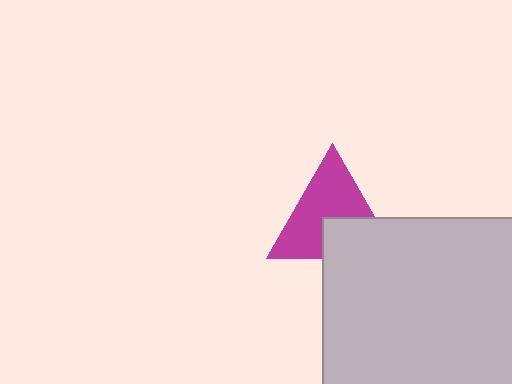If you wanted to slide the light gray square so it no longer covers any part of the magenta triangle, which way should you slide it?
Slide it down — that is the most direct way to separate the two shapes.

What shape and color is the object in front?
The object in front is a light gray square.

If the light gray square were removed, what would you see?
You would see the complete magenta triangle.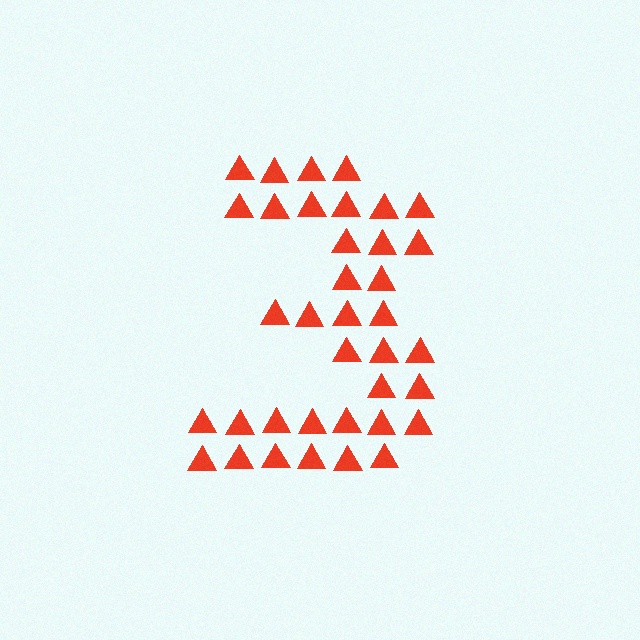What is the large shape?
The large shape is the digit 3.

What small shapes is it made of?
It is made of small triangles.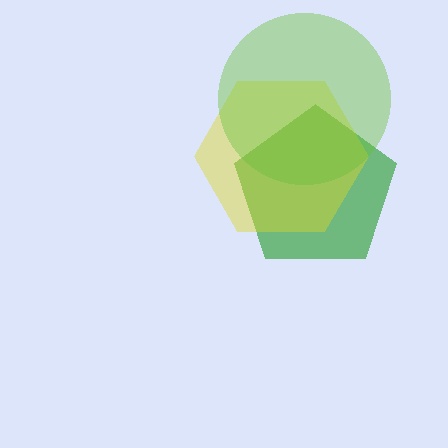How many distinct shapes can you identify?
There are 3 distinct shapes: a green pentagon, a yellow hexagon, a lime circle.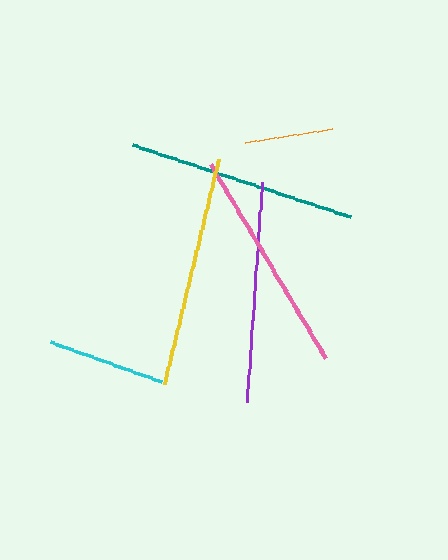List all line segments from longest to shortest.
From longest to shortest: yellow, teal, pink, purple, cyan, orange.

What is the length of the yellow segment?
The yellow segment is approximately 232 pixels long.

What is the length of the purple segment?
The purple segment is approximately 220 pixels long.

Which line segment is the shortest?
The orange line is the shortest at approximately 88 pixels.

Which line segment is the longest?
The yellow line is the longest at approximately 232 pixels.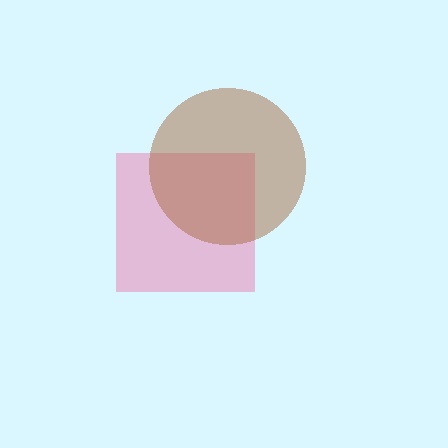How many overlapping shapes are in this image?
There are 2 overlapping shapes in the image.